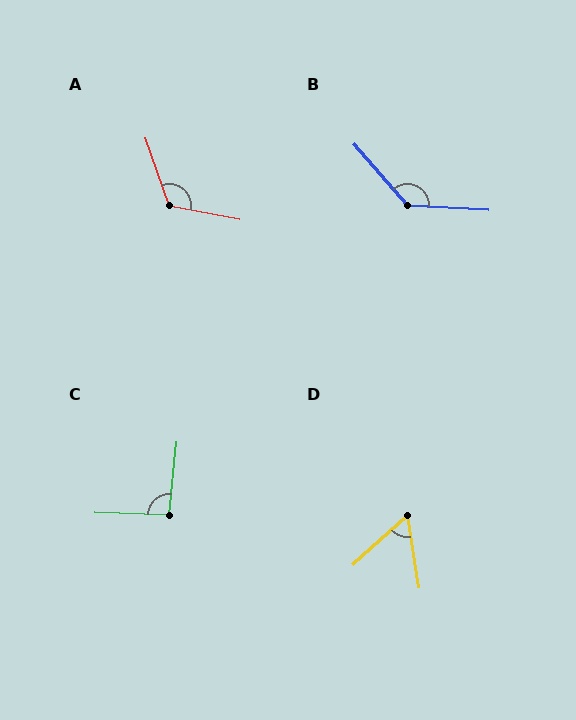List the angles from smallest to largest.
D (57°), C (93°), A (120°), B (134°).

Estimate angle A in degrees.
Approximately 120 degrees.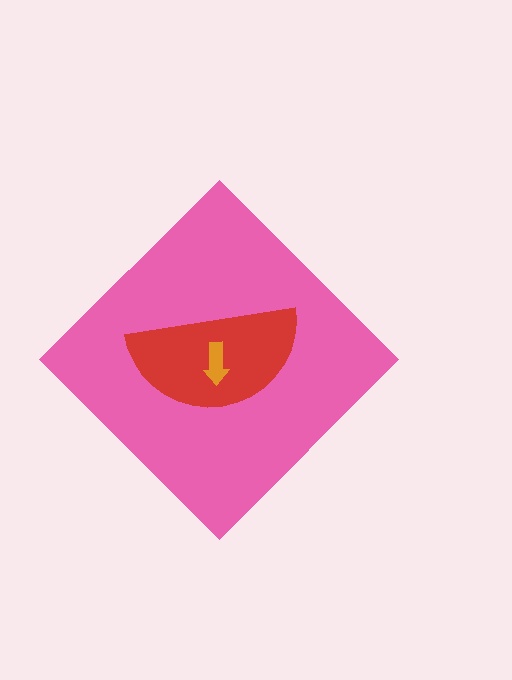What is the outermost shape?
The pink diamond.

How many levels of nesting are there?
3.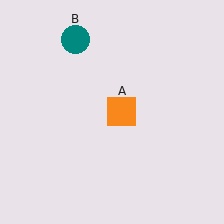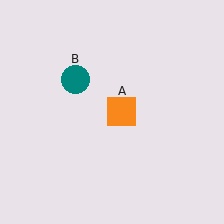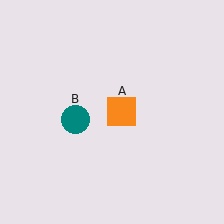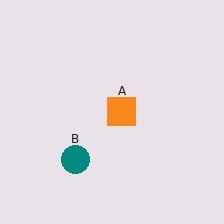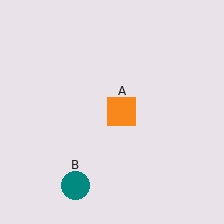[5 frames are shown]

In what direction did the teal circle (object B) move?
The teal circle (object B) moved down.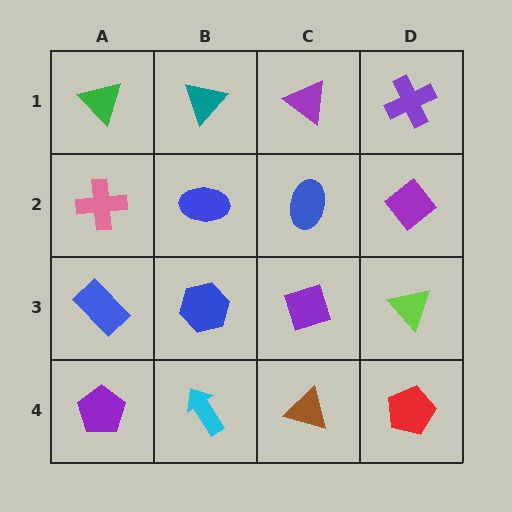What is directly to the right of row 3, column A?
A blue hexagon.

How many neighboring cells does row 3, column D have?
3.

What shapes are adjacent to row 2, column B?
A teal triangle (row 1, column B), a blue hexagon (row 3, column B), a pink cross (row 2, column A), a blue ellipse (row 2, column C).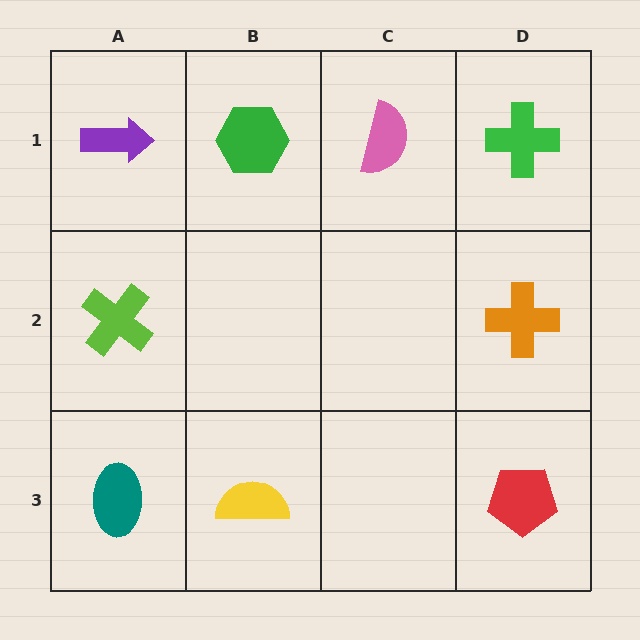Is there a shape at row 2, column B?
No, that cell is empty.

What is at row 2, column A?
A lime cross.